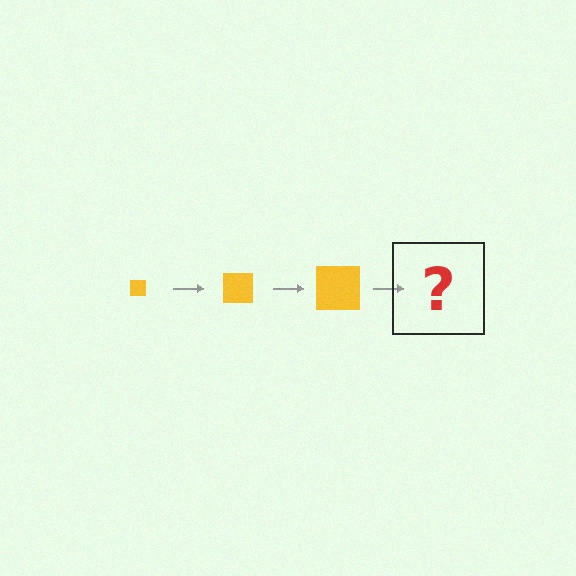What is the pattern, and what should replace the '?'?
The pattern is that the square gets progressively larger each step. The '?' should be a yellow square, larger than the previous one.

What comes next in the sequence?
The next element should be a yellow square, larger than the previous one.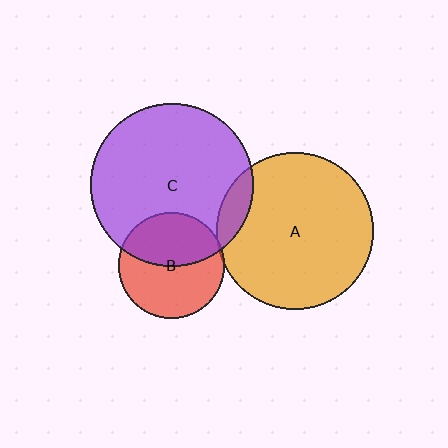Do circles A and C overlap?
Yes.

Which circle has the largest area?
Circle C (purple).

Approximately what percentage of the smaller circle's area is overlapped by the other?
Approximately 10%.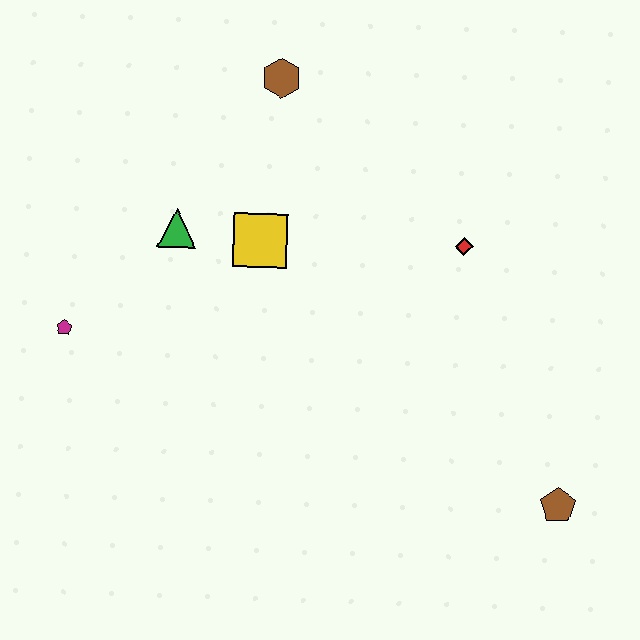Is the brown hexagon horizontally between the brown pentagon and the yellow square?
Yes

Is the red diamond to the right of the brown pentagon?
No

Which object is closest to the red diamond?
The yellow square is closest to the red diamond.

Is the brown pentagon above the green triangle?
No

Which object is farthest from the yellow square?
The brown pentagon is farthest from the yellow square.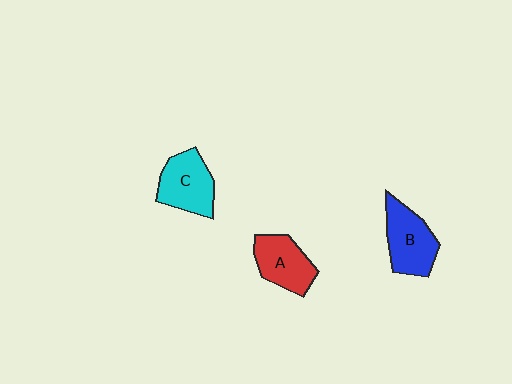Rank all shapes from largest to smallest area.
From largest to smallest: B (blue), C (cyan), A (red).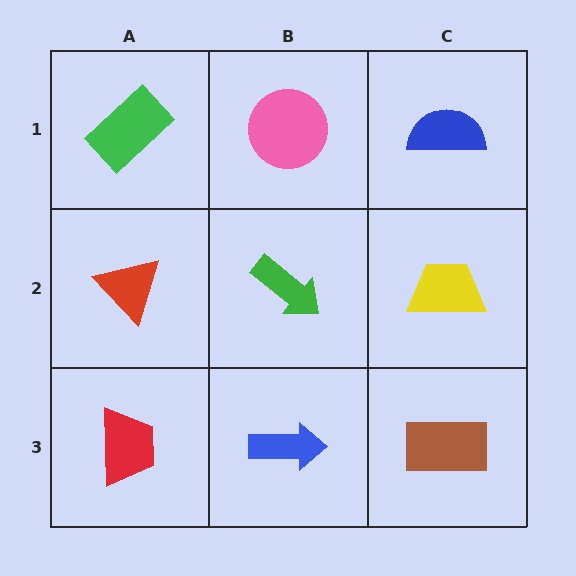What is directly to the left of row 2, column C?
A green arrow.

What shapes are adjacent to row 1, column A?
A red triangle (row 2, column A), a pink circle (row 1, column B).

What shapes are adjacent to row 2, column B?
A pink circle (row 1, column B), a blue arrow (row 3, column B), a red triangle (row 2, column A), a yellow trapezoid (row 2, column C).